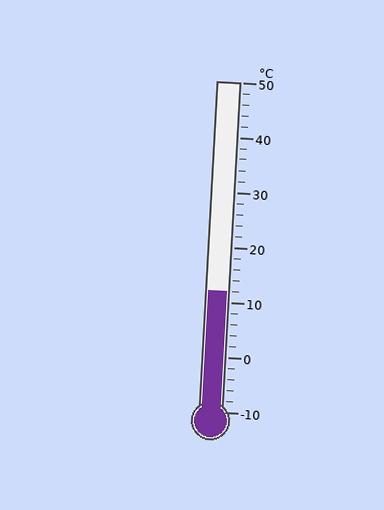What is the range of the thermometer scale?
The thermometer scale ranges from -10°C to 50°C.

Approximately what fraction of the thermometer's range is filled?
The thermometer is filled to approximately 35% of its range.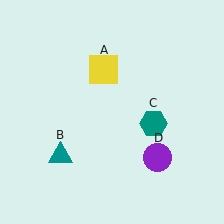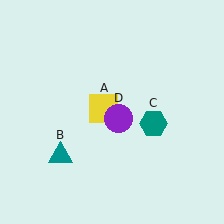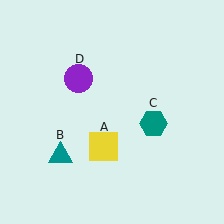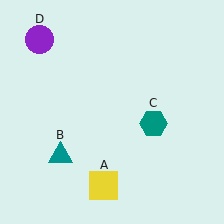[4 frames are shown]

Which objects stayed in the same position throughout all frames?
Teal triangle (object B) and teal hexagon (object C) remained stationary.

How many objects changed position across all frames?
2 objects changed position: yellow square (object A), purple circle (object D).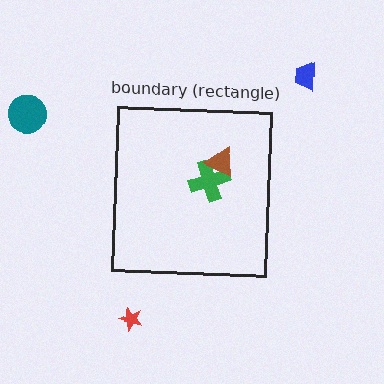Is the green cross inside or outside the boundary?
Inside.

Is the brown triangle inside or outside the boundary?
Inside.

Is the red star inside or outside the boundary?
Outside.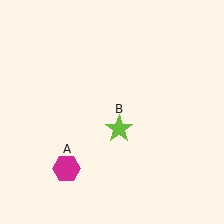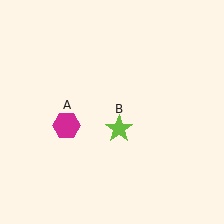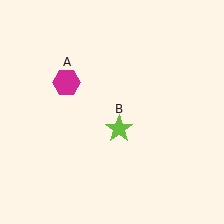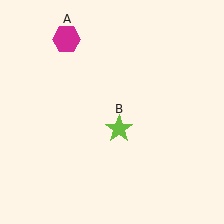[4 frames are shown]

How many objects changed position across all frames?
1 object changed position: magenta hexagon (object A).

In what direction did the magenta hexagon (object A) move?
The magenta hexagon (object A) moved up.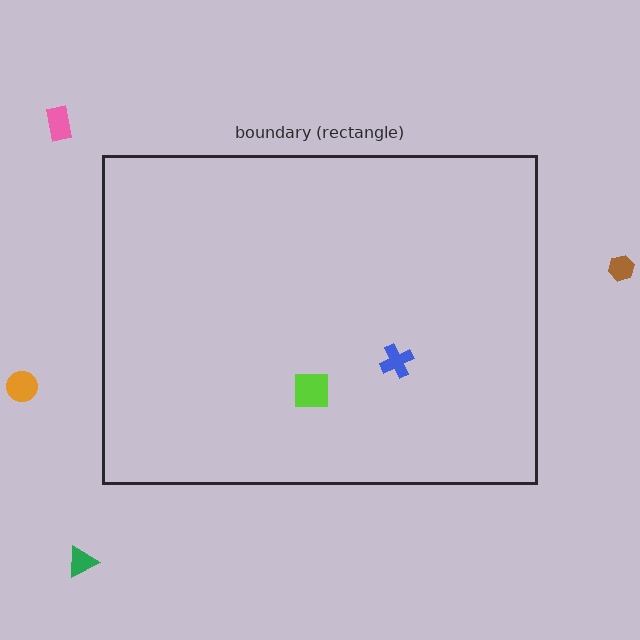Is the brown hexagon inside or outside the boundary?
Outside.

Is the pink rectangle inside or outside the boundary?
Outside.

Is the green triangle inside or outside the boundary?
Outside.